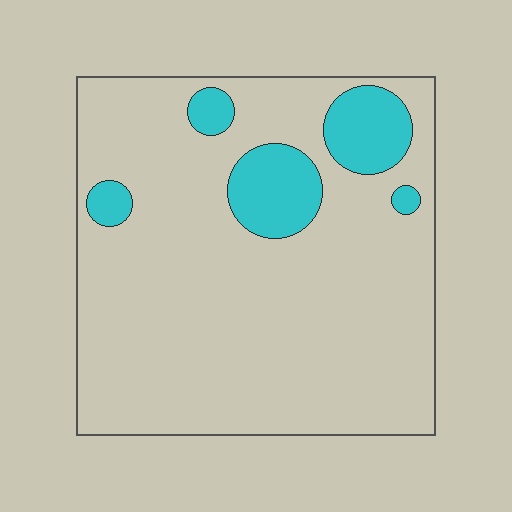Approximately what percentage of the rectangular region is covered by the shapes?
Approximately 15%.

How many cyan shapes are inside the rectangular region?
5.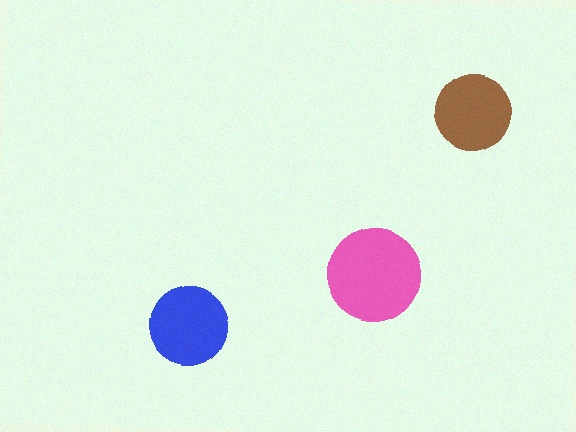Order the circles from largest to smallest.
the pink one, the blue one, the brown one.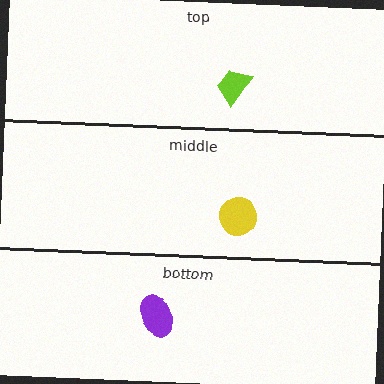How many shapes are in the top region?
1.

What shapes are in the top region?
The lime trapezoid.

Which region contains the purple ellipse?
The bottom region.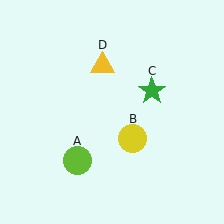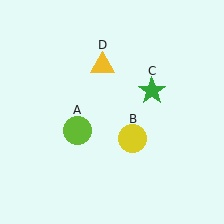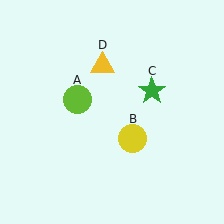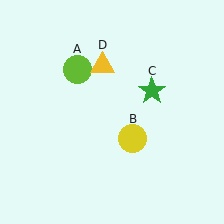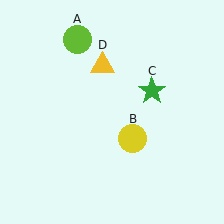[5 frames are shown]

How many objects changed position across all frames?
1 object changed position: lime circle (object A).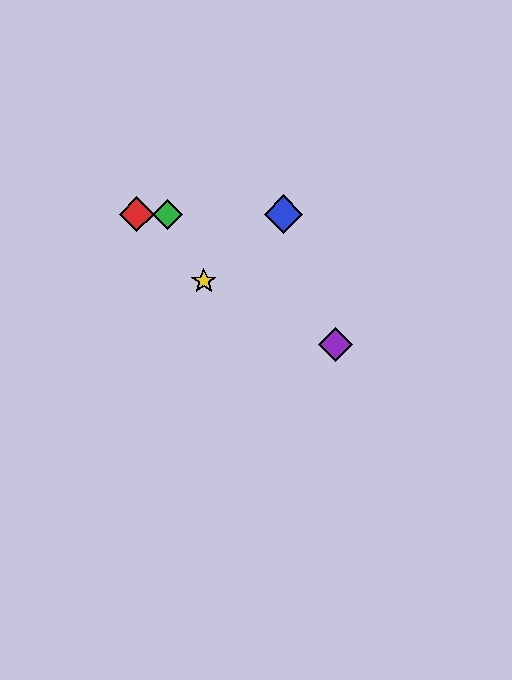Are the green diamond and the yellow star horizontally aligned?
No, the green diamond is at y≈214 and the yellow star is at y≈281.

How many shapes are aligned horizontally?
3 shapes (the red diamond, the blue diamond, the green diamond) are aligned horizontally.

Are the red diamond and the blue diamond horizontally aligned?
Yes, both are at y≈214.